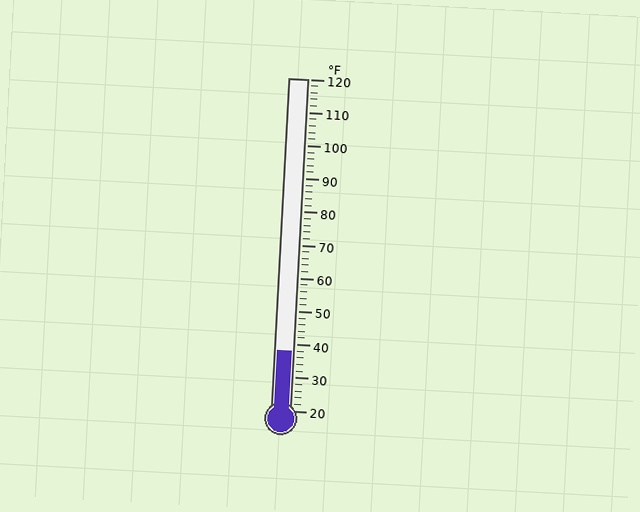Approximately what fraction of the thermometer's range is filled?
The thermometer is filled to approximately 20% of its range.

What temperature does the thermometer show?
The thermometer shows approximately 38°F.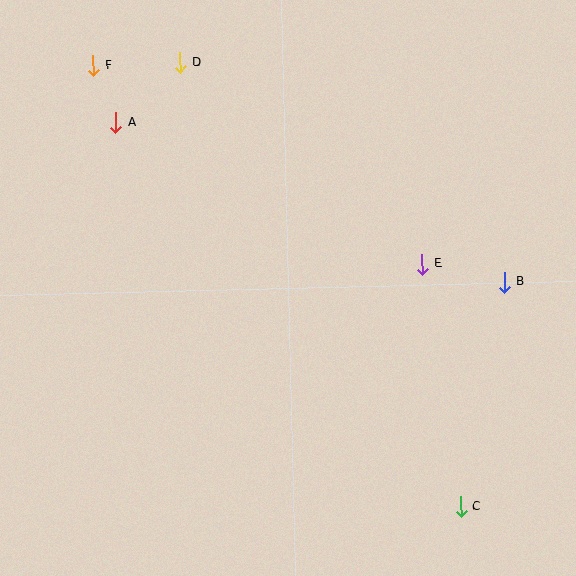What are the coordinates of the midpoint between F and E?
The midpoint between F and E is at (258, 165).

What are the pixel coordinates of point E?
Point E is at (422, 264).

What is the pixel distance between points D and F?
The distance between D and F is 87 pixels.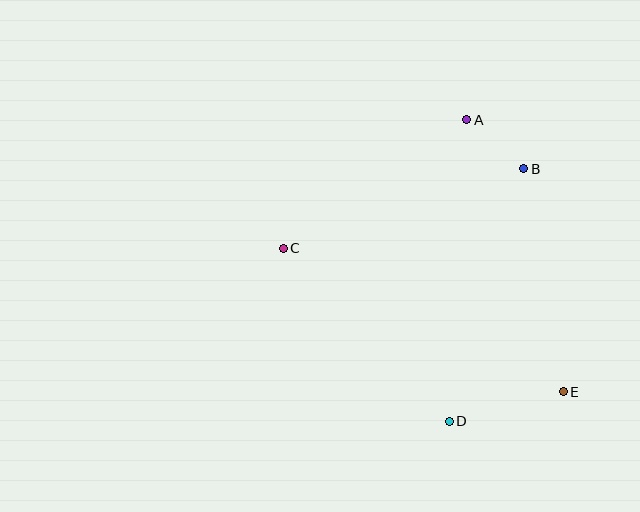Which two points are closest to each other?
Points A and B are closest to each other.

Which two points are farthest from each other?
Points C and E are farthest from each other.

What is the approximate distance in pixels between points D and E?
The distance between D and E is approximately 118 pixels.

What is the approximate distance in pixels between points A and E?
The distance between A and E is approximately 288 pixels.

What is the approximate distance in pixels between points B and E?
The distance between B and E is approximately 226 pixels.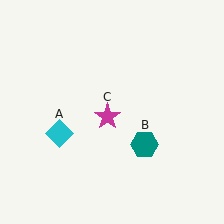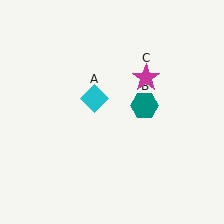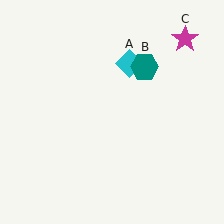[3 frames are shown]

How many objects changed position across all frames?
3 objects changed position: cyan diamond (object A), teal hexagon (object B), magenta star (object C).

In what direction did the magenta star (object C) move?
The magenta star (object C) moved up and to the right.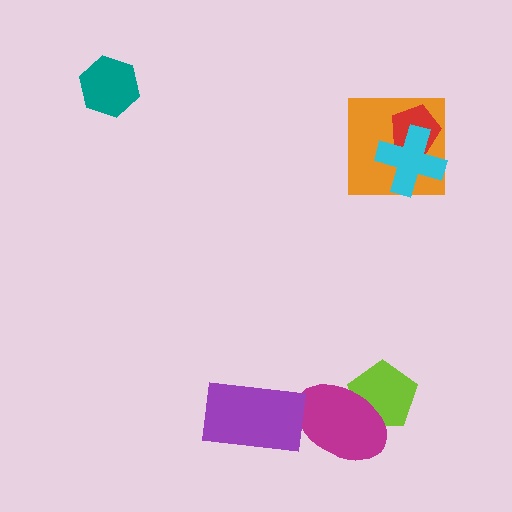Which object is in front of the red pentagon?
The cyan cross is in front of the red pentagon.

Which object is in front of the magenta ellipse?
The purple rectangle is in front of the magenta ellipse.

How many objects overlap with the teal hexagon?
0 objects overlap with the teal hexagon.